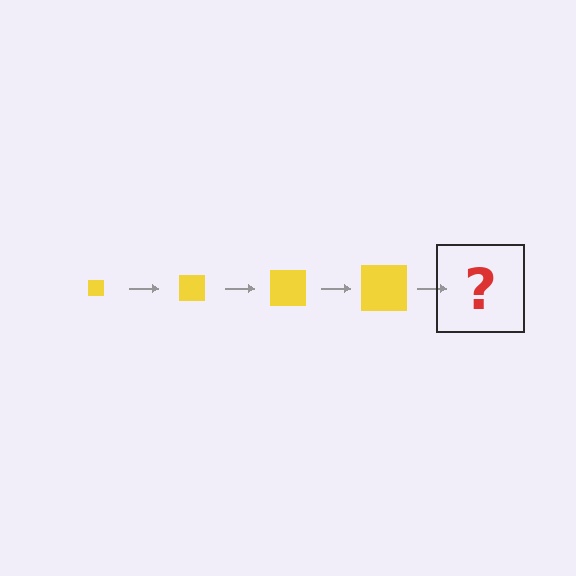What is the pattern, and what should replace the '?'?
The pattern is that the square gets progressively larger each step. The '?' should be a yellow square, larger than the previous one.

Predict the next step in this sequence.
The next step is a yellow square, larger than the previous one.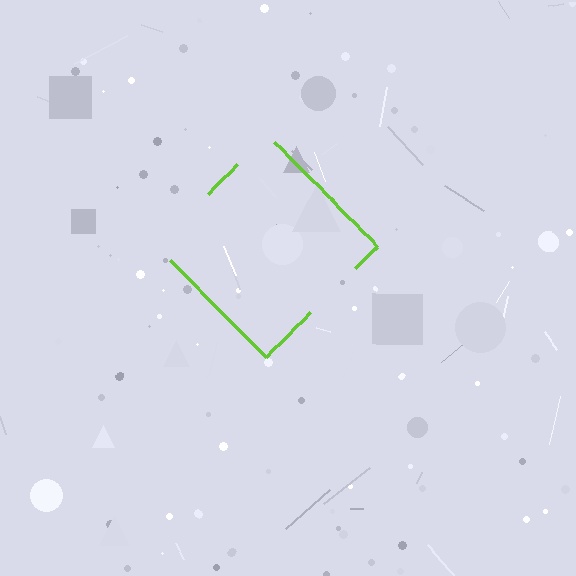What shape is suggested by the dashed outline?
The dashed outline suggests a diamond.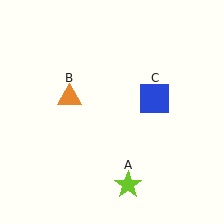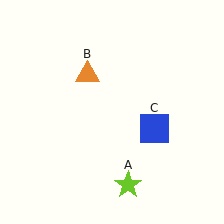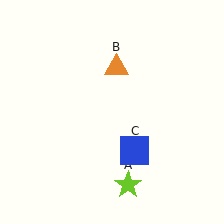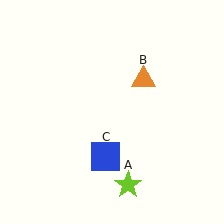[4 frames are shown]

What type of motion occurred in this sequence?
The orange triangle (object B), blue square (object C) rotated clockwise around the center of the scene.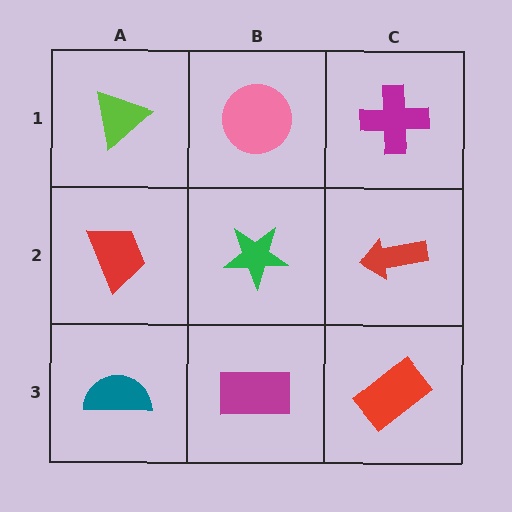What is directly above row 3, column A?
A red trapezoid.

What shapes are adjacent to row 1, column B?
A green star (row 2, column B), a lime triangle (row 1, column A), a magenta cross (row 1, column C).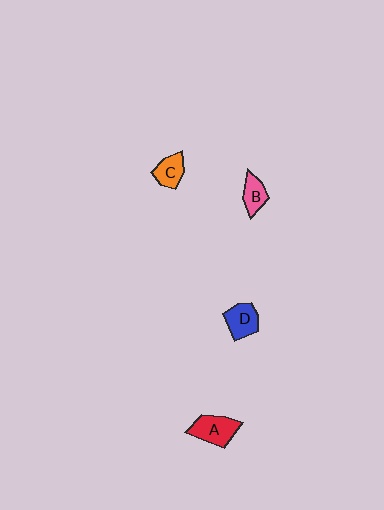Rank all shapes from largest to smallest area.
From largest to smallest: A (red), D (blue), C (orange), B (pink).